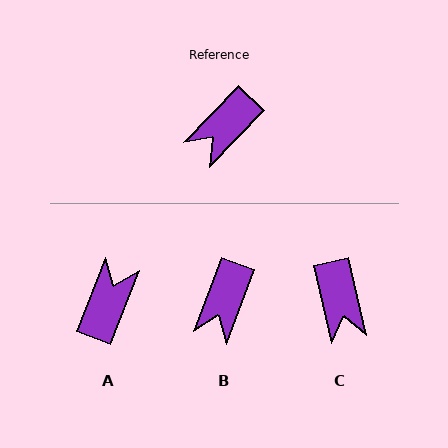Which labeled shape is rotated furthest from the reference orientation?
A, about 157 degrees away.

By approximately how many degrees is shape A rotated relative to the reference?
Approximately 157 degrees clockwise.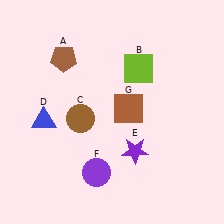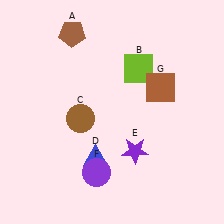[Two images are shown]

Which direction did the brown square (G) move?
The brown square (G) moved right.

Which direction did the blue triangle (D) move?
The blue triangle (D) moved right.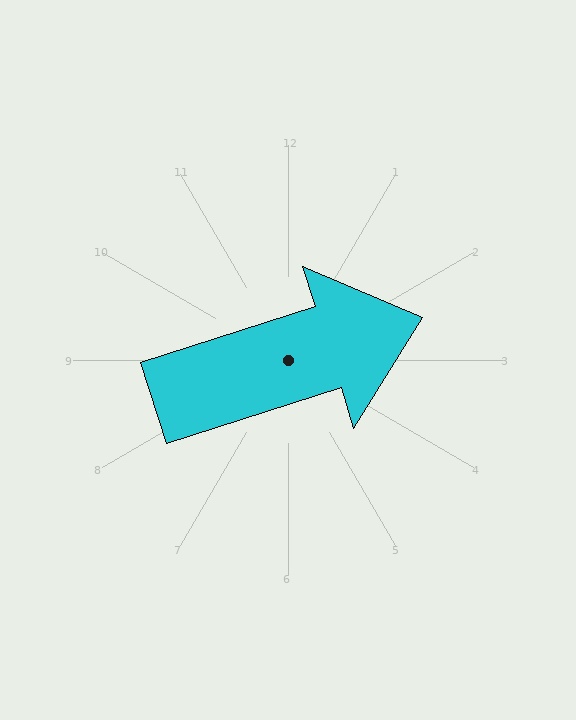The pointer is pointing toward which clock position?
Roughly 2 o'clock.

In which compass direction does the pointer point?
East.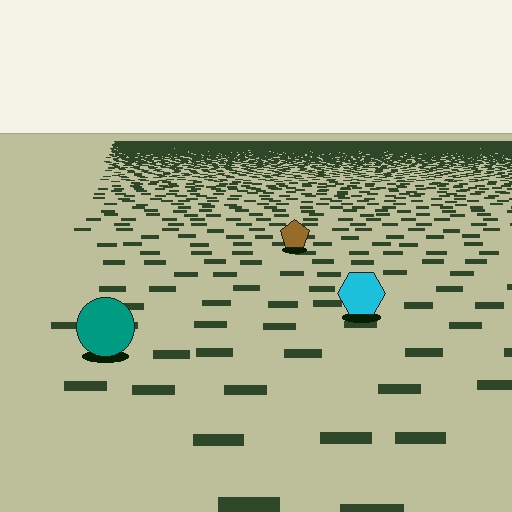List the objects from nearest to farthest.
From nearest to farthest: the teal circle, the cyan hexagon, the brown pentagon.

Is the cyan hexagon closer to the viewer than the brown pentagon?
Yes. The cyan hexagon is closer — you can tell from the texture gradient: the ground texture is coarser near it.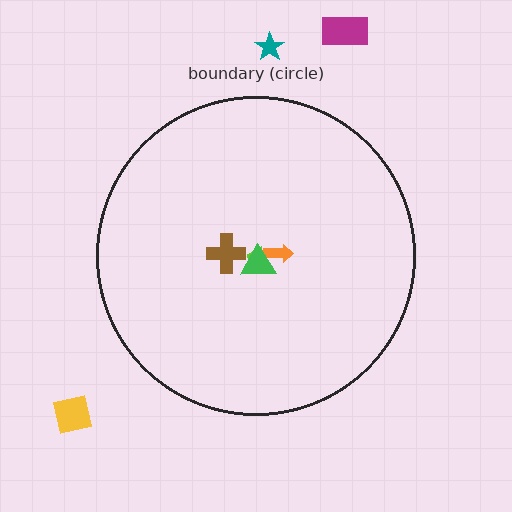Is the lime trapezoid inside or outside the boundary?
Inside.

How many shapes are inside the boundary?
4 inside, 3 outside.